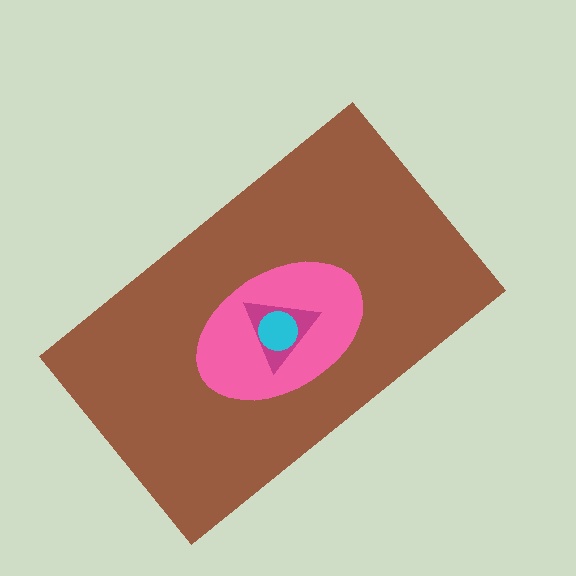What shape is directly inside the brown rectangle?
The pink ellipse.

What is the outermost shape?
The brown rectangle.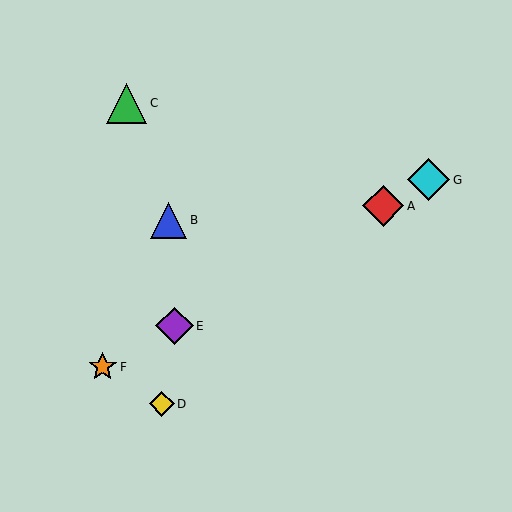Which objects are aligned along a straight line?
Objects A, E, F, G are aligned along a straight line.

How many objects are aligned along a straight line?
4 objects (A, E, F, G) are aligned along a straight line.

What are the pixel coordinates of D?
Object D is at (162, 404).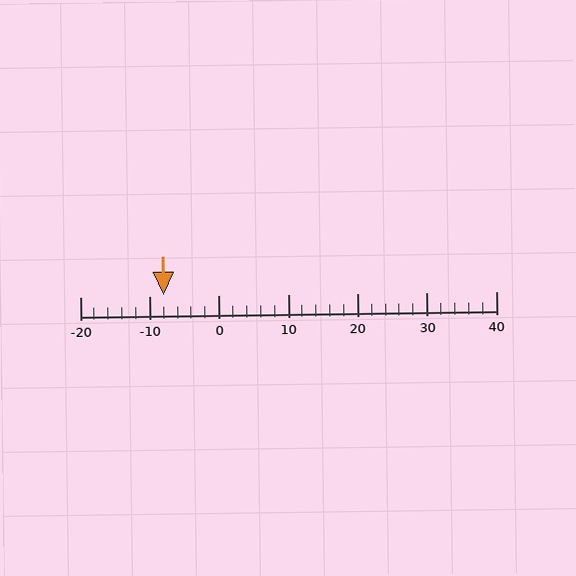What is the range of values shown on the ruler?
The ruler shows values from -20 to 40.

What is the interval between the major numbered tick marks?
The major tick marks are spaced 10 units apart.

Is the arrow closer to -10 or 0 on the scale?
The arrow is closer to -10.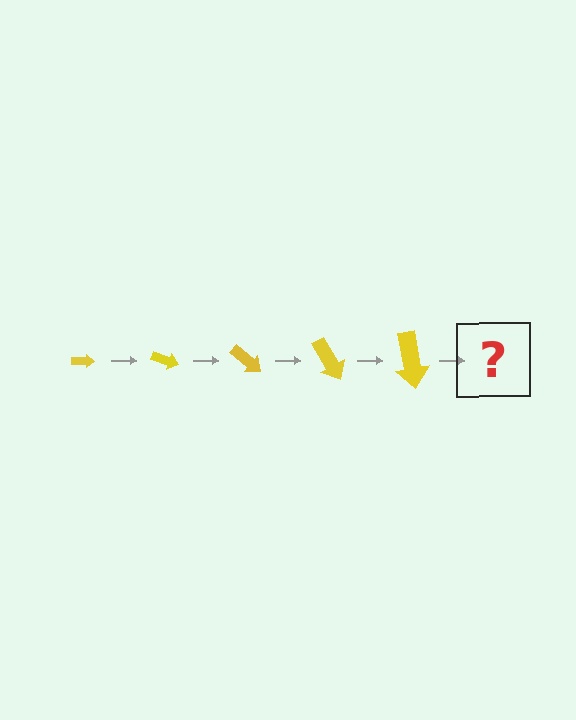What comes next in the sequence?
The next element should be an arrow, larger than the previous one and rotated 100 degrees from the start.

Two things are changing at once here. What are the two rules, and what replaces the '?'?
The two rules are that the arrow grows larger each step and it rotates 20 degrees each step. The '?' should be an arrow, larger than the previous one and rotated 100 degrees from the start.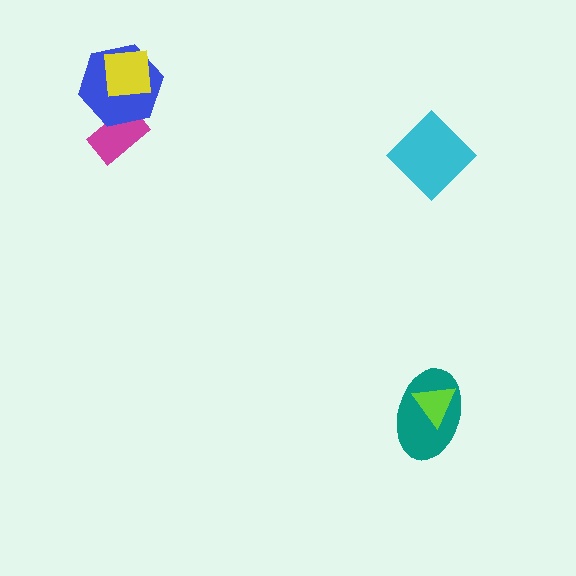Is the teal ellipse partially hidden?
Yes, it is partially covered by another shape.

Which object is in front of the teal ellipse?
The lime triangle is in front of the teal ellipse.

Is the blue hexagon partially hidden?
Yes, it is partially covered by another shape.